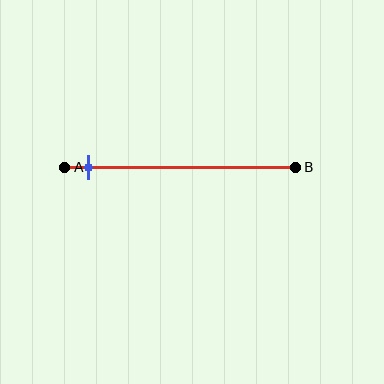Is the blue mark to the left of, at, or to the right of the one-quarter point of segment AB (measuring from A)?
The blue mark is to the left of the one-quarter point of segment AB.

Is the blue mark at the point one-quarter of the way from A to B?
No, the mark is at about 10% from A, not at the 25% one-quarter point.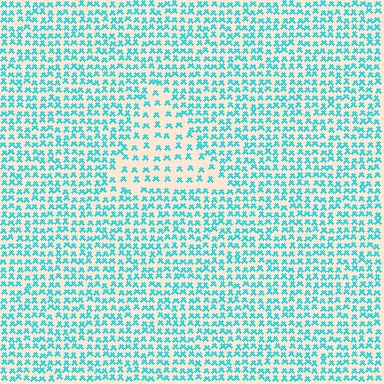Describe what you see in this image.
The image contains small cyan elements arranged at two different densities. A triangle-shaped region is visible where the elements are less densely packed than the surrounding area.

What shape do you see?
I see a triangle.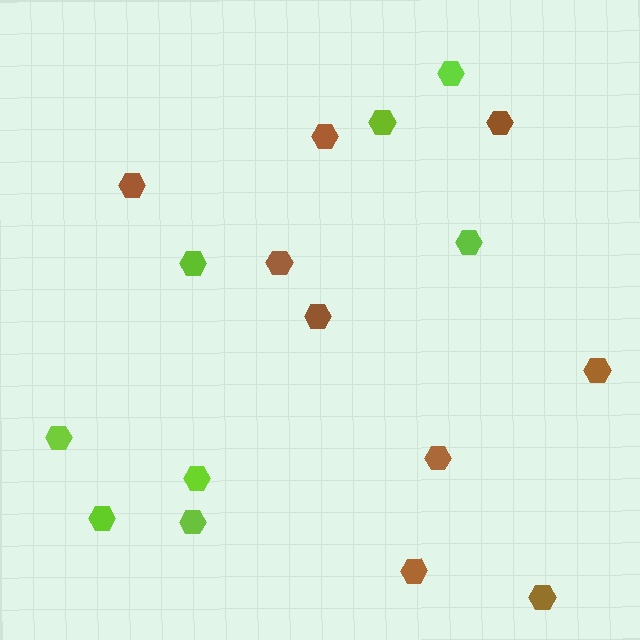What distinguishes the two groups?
There are 2 groups: one group of lime hexagons (8) and one group of brown hexagons (9).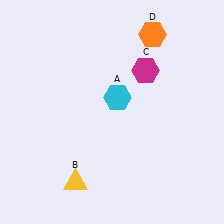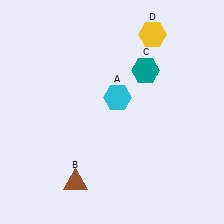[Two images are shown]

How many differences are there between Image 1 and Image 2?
There are 3 differences between the two images.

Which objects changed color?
B changed from yellow to brown. C changed from magenta to teal. D changed from orange to yellow.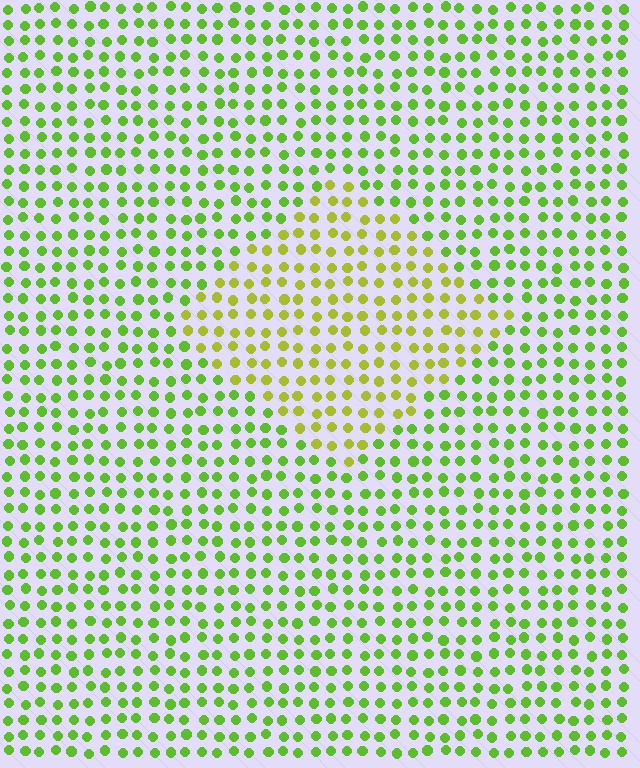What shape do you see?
I see a diamond.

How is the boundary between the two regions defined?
The boundary is defined purely by a slight shift in hue (about 32 degrees). Spacing, size, and orientation are identical on both sides.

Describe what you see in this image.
The image is filled with small lime elements in a uniform arrangement. A diamond-shaped region is visible where the elements are tinted to a slightly different hue, forming a subtle color boundary.